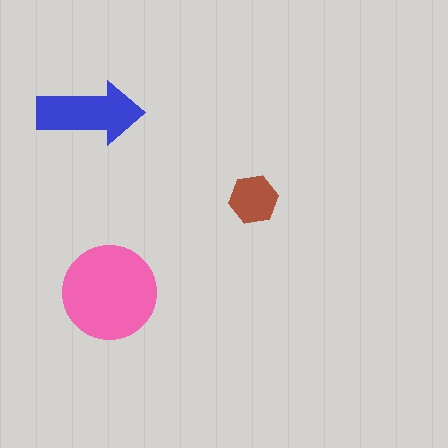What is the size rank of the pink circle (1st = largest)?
1st.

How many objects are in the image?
There are 3 objects in the image.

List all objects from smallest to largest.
The brown hexagon, the blue arrow, the pink circle.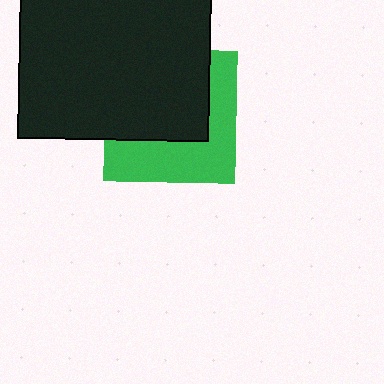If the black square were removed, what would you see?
You would see the complete green square.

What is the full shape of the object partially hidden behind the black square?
The partially hidden object is a green square.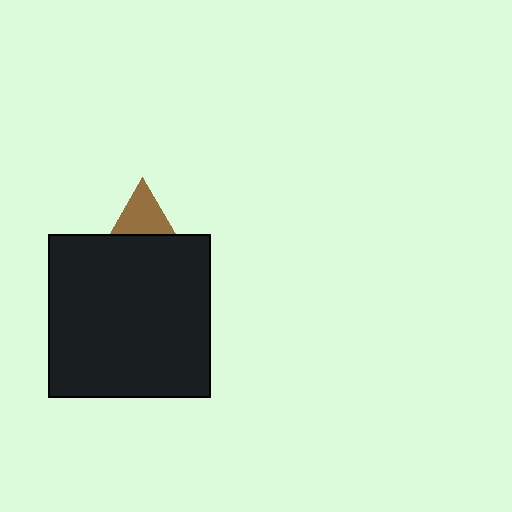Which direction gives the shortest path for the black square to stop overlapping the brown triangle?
Moving down gives the shortest separation.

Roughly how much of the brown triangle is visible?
A small part of it is visible (roughly 37%).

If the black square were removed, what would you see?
You would see the complete brown triangle.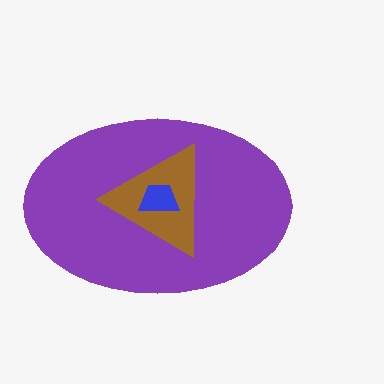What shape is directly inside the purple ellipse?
The brown triangle.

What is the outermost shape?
The purple ellipse.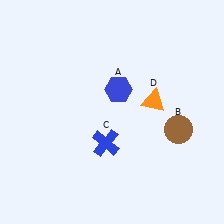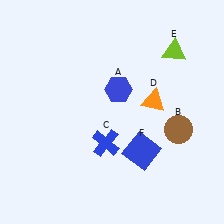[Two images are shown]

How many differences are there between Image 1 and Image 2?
There are 2 differences between the two images.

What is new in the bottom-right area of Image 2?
A blue square (F) was added in the bottom-right area of Image 2.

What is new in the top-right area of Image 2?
A lime triangle (E) was added in the top-right area of Image 2.